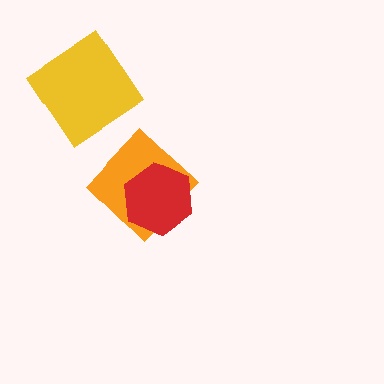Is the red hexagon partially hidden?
No, no other shape covers it.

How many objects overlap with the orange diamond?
1 object overlaps with the orange diamond.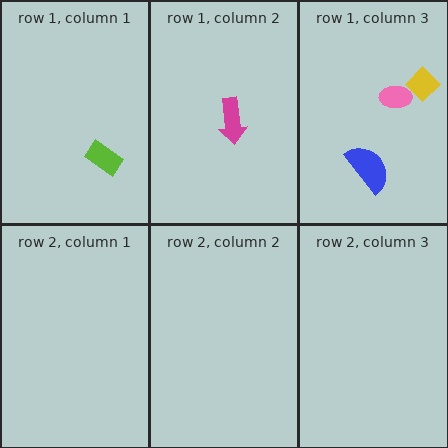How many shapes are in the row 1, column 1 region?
1.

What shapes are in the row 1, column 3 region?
The pink ellipse, the blue semicircle, the yellow diamond.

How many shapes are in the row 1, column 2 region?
1.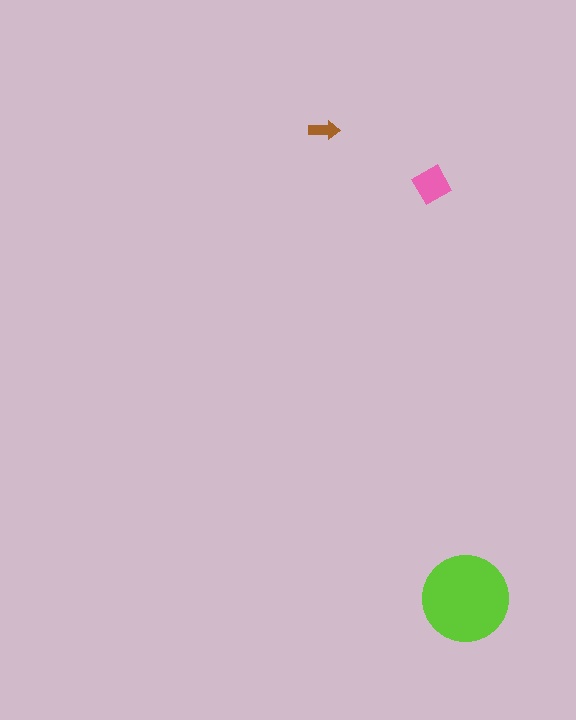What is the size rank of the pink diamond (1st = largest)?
2nd.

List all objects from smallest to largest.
The brown arrow, the pink diamond, the lime circle.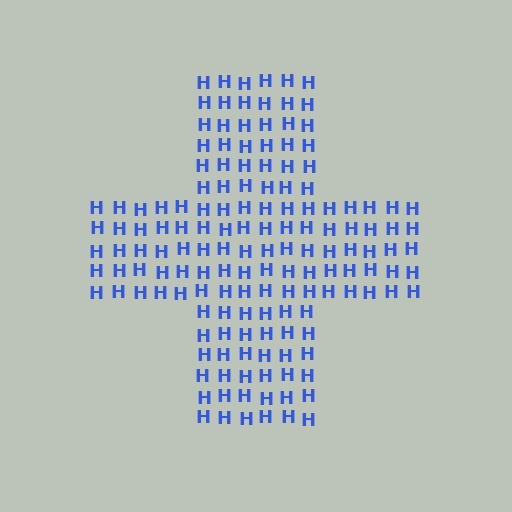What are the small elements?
The small elements are letter H's.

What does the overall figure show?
The overall figure shows a cross.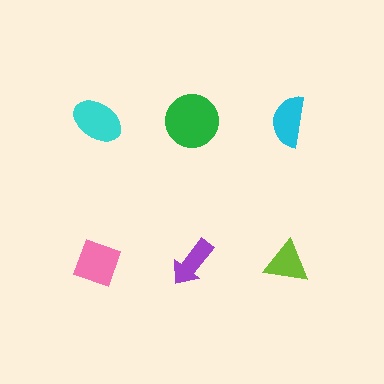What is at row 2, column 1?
A pink diamond.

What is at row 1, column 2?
A green circle.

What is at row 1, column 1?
A cyan ellipse.